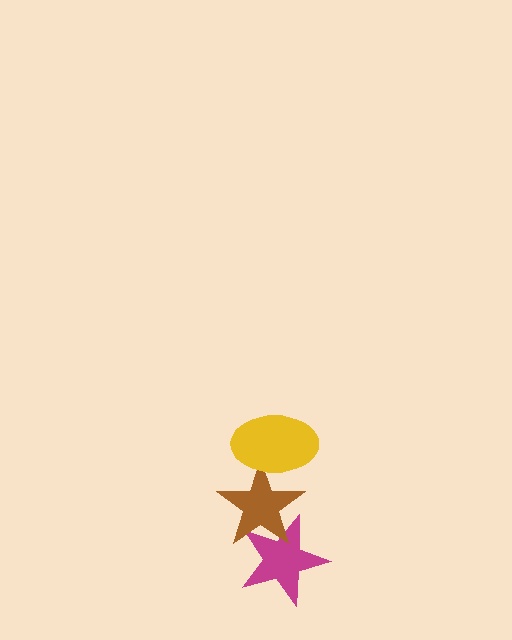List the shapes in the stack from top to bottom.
From top to bottom: the yellow ellipse, the brown star, the magenta star.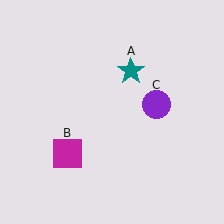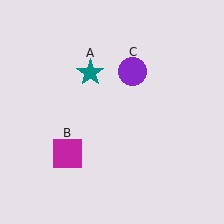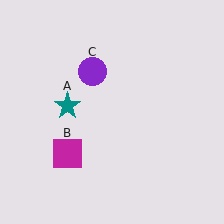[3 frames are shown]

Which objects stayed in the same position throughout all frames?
Magenta square (object B) remained stationary.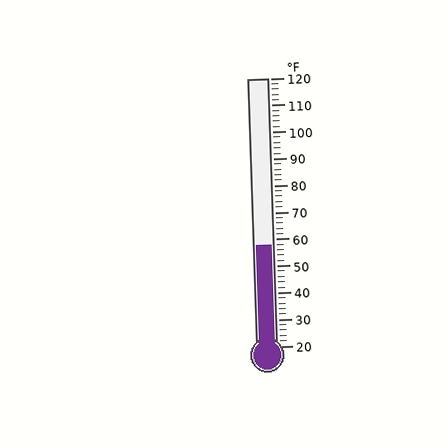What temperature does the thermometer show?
The thermometer shows approximately 58°F.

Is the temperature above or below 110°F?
The temperature is below 110°F.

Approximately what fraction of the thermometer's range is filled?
The thermometer is filled to approximately 40% of its range.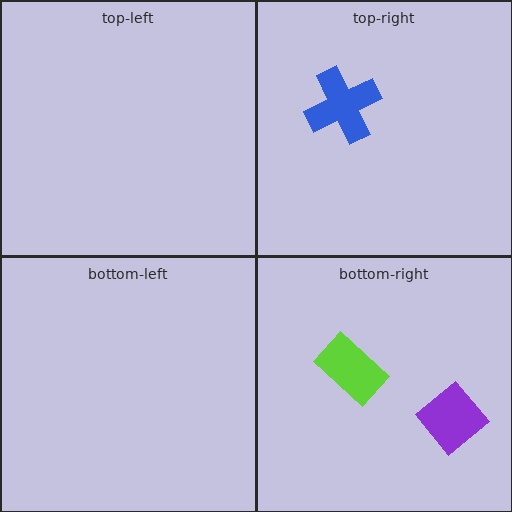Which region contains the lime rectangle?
The bottom-right region.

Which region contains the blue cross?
The top-right region.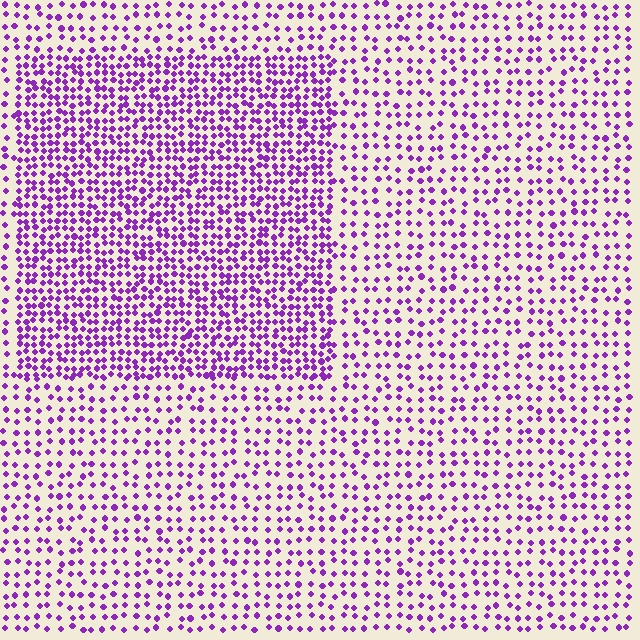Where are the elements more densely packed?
The elements are more densely packed inside the rectangle boundary.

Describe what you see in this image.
The image contains small purple elements arranged at two different densities. A rectangle-shaped region is visible where the elements are more densely packed than the surrounding area.